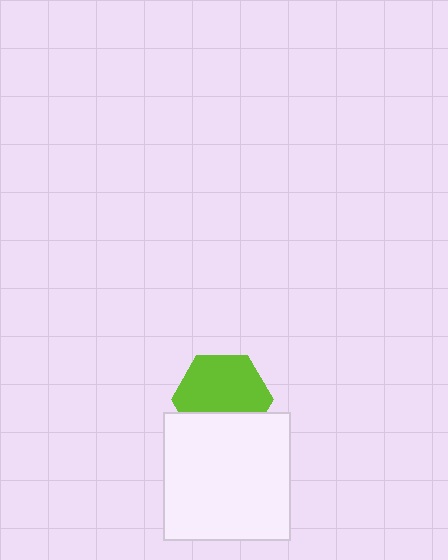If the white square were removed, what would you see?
You would see the complete lime hexagon.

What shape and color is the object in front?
The object in front is a white square.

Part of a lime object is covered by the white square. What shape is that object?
It is a hexagon.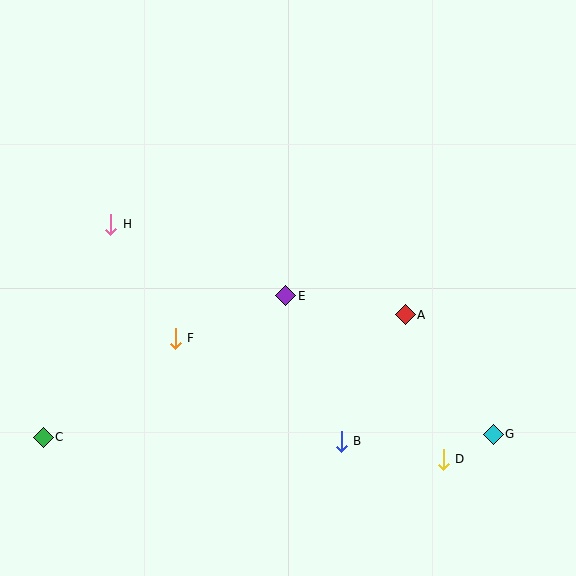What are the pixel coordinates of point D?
Point D is at (443, 459).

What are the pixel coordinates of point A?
Point A is at (405, 315).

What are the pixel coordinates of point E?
Point E is at (286, 296).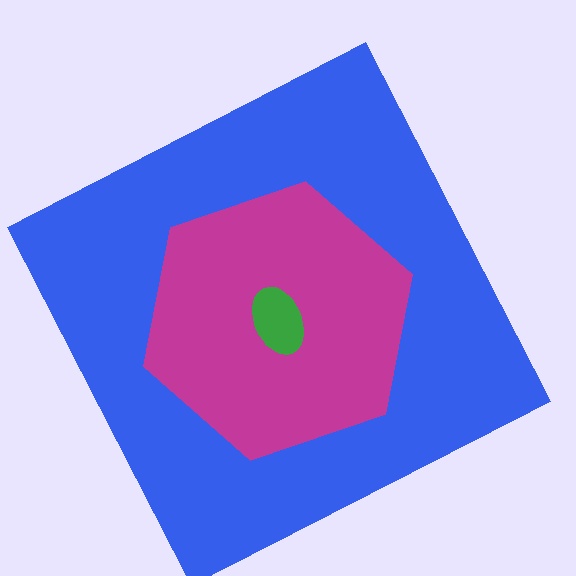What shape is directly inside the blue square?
The magenta hexagon.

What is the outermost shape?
The blue square.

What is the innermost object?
The green ellipse.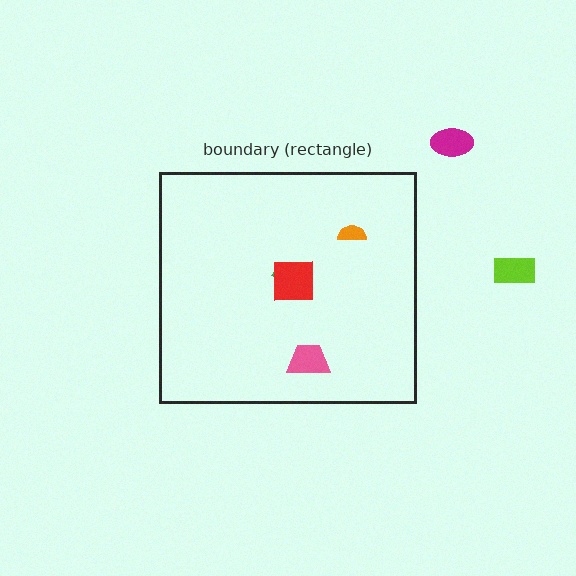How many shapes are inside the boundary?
4 inside, 2 outside.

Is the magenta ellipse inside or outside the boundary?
Outside.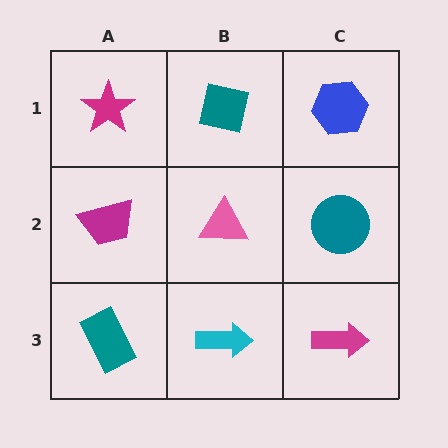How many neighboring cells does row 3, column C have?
2.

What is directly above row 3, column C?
A teal circle.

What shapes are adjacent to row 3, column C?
A teal circle (row 2, column C), a cyan arrow (row 3, column B).